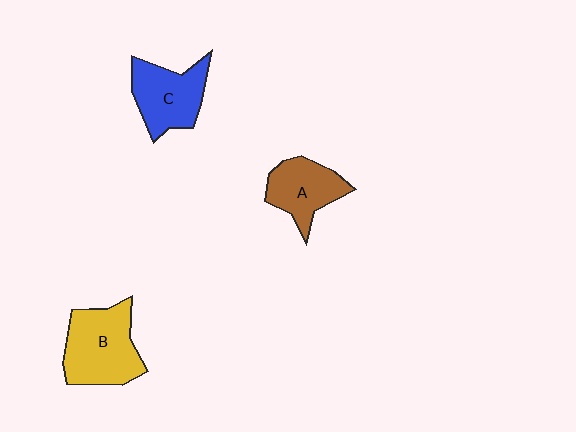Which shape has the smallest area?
Shape A (brown).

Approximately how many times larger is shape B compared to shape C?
Approximately 1.2 times.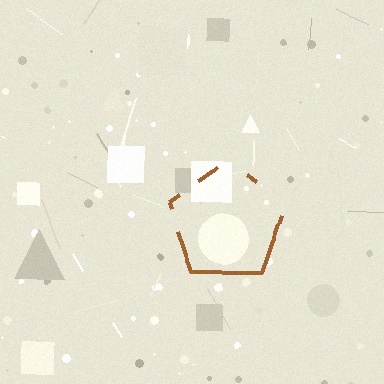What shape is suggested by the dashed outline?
The dashed outline suggests a pentagon.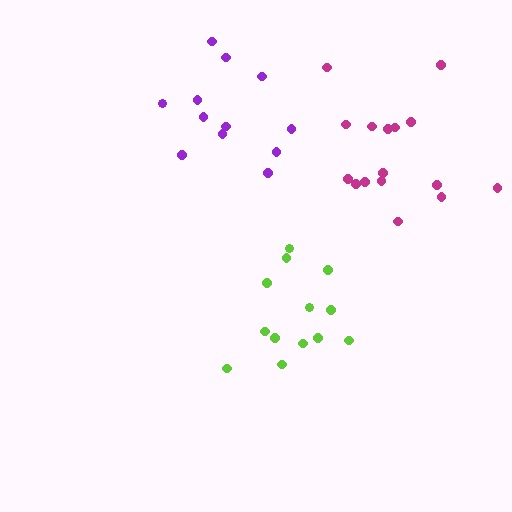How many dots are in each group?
Group 1: 13 dots, Group 2: 12 dots, Group 3: 16 dots (41 total).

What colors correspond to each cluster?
The clusters are colored: lime, purple, magenta.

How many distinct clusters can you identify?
There are 3 distinct clusters.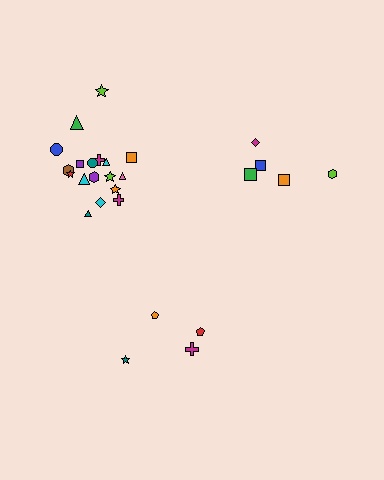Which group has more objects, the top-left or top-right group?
The top-left group.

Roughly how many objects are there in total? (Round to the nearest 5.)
Roughly 25 objects in total.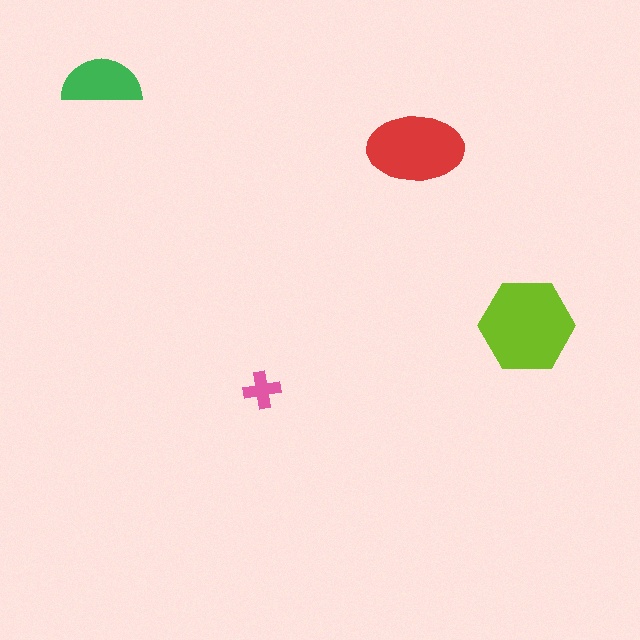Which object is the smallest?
The pink cross.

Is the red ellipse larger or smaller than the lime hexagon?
Smaller.